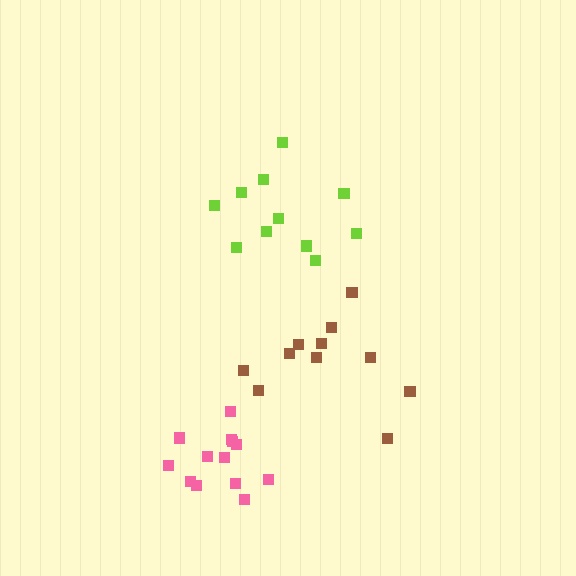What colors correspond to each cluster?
The clusters are colored: lime, brown, pink.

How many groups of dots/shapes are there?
There are 3 groups.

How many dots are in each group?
Group 1: 11 dots, Group 2: 11 dots, Group 3: 13 dots (35 total).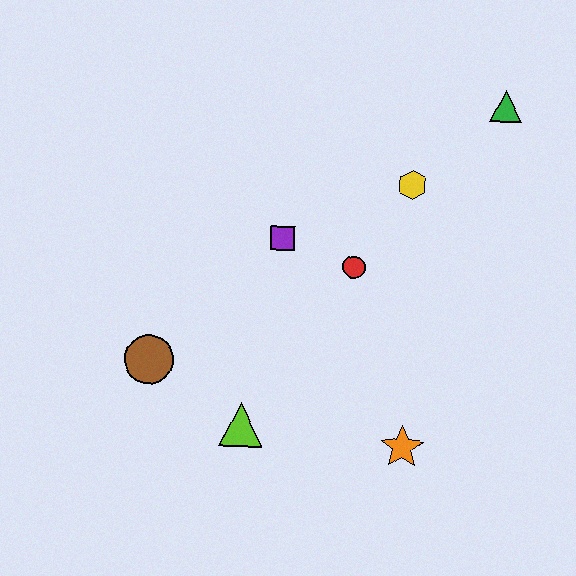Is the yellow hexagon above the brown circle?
Yes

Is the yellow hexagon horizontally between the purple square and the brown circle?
No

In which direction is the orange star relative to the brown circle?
The orange star is to the right of the brown circle.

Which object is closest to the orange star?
The lime triangle is closest to the orange star.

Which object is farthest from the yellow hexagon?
The brown circle is farthest from the yellow hexagon.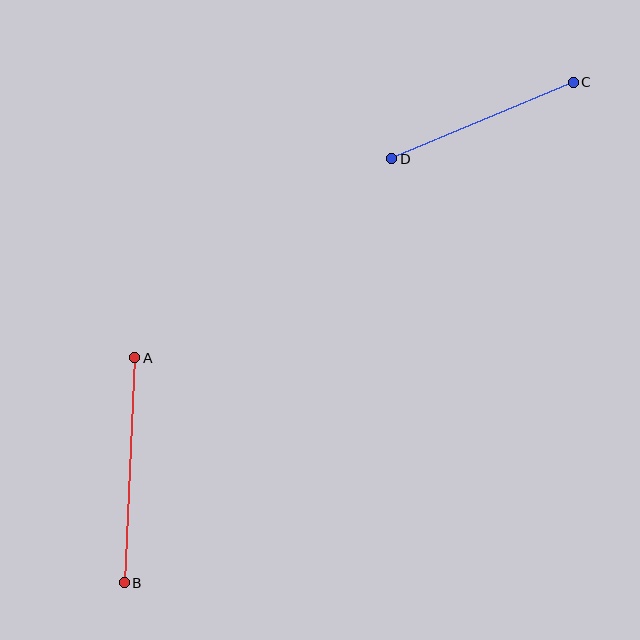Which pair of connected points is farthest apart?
Points A and B are farthest apart.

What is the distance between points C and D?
The distance is approximately 197 pixels.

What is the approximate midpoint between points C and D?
The midpoint is at approximately (482, 121) pixels.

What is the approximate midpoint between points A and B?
The midpoint is at approximately (129, 470) pixels.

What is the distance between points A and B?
The distance is approximately 225 pixels.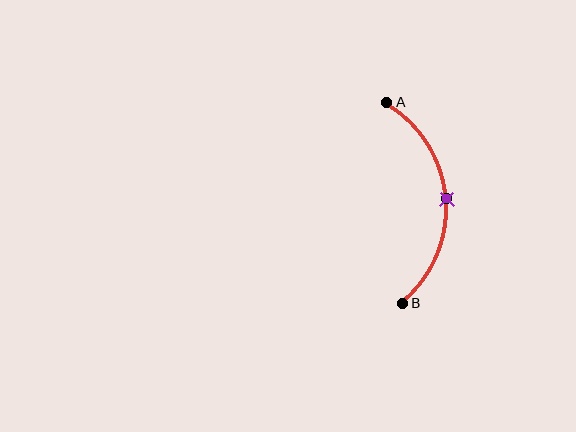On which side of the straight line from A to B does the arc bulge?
The arc bulges to the right of the straight line connecting A and B.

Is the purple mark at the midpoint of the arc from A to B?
Yes. The purple mark lies on the arc at equal arc-length from both A and B — it is the arc midpoint.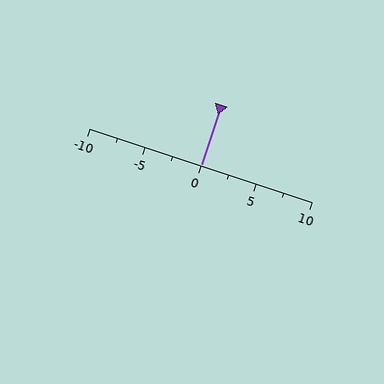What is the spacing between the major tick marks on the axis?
The major ticks are spaced 5 apart.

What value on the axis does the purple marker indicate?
The marker indicates approximately 0.